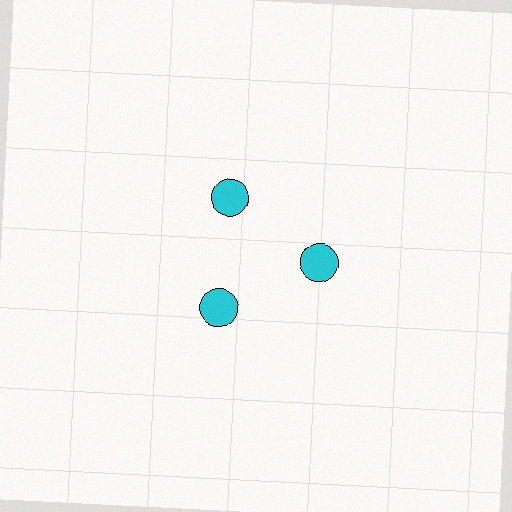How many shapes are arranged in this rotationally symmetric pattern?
There are 3 shapes, arranged in 3 groups of 1.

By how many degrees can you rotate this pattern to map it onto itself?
The pattern maps onto itself every 120 degrees of rotation.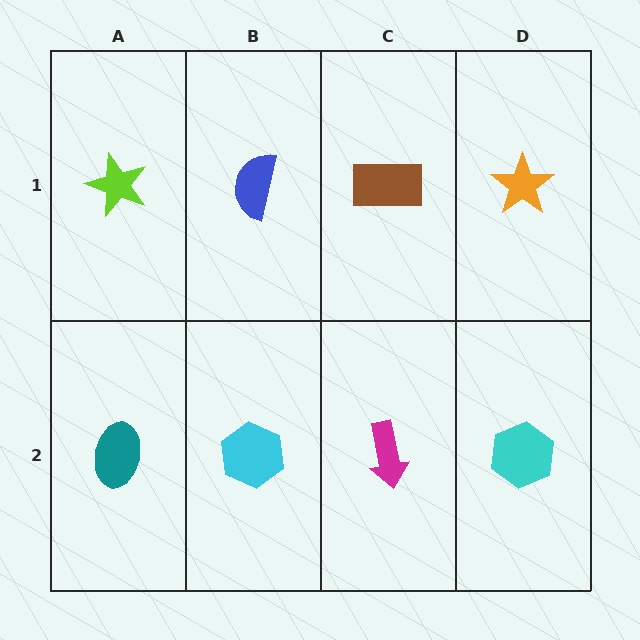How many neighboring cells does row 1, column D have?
2.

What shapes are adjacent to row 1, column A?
A teal ellipse (row 2, column A), a blue semicircle (row 1, column B).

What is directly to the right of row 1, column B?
A brown rectangle.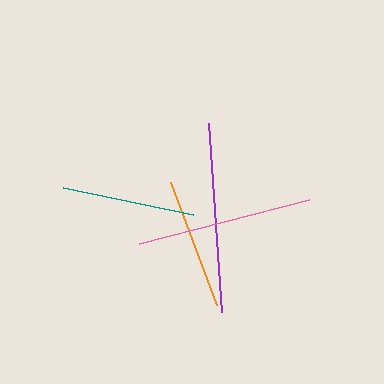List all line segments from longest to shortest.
From longest to shortest: purple, pink, teal, orange.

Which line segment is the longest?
The purple line is the longest at approximately 189 pixels.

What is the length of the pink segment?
The pink segment is approximately 176 pixels long.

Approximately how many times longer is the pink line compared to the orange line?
The pink line is approximately 1.3 times the length of the orange line.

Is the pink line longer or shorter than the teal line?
The pink line is longer than the teal line.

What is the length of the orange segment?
The orange segment is approximately 132 pixels long.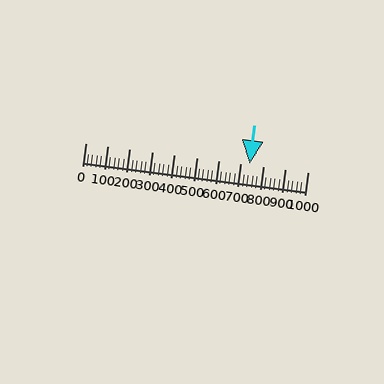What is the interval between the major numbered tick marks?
The major tick marks are spaced 100 units apart.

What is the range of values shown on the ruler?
The ruler shows values from 0 to 1000.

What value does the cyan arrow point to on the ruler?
The cyan arrow points to approximately 740.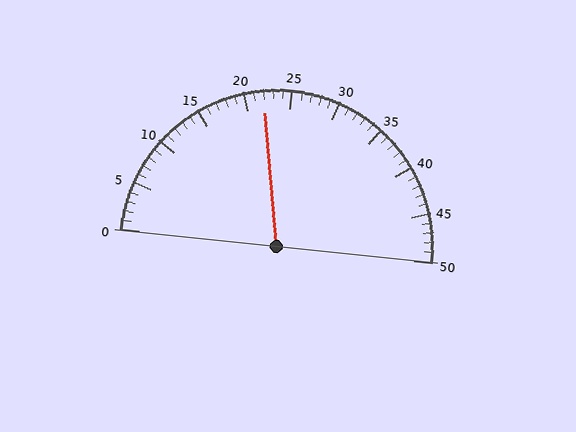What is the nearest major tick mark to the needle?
The nearest major tick mark is 20.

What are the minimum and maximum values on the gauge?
The gauge ranges from 0 to 50.